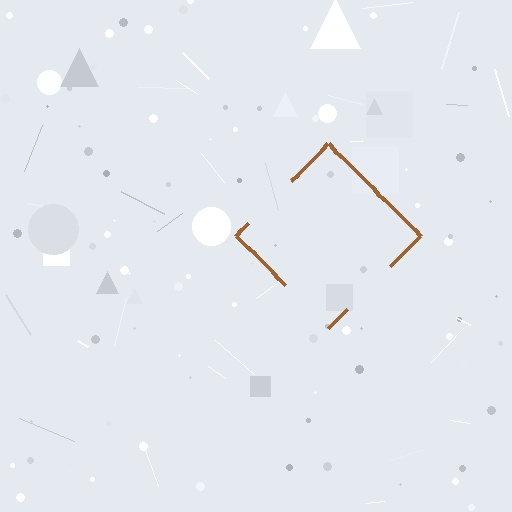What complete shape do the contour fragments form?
The contour fragments form a diamond.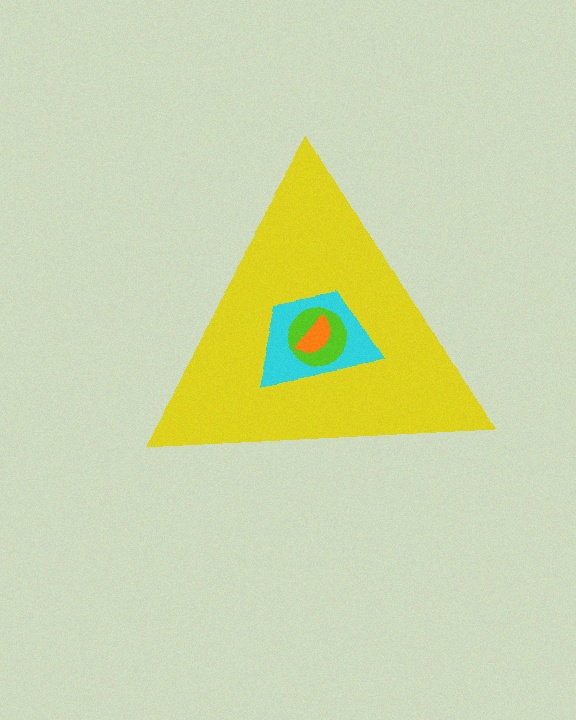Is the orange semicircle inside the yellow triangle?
Yes.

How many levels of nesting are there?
4.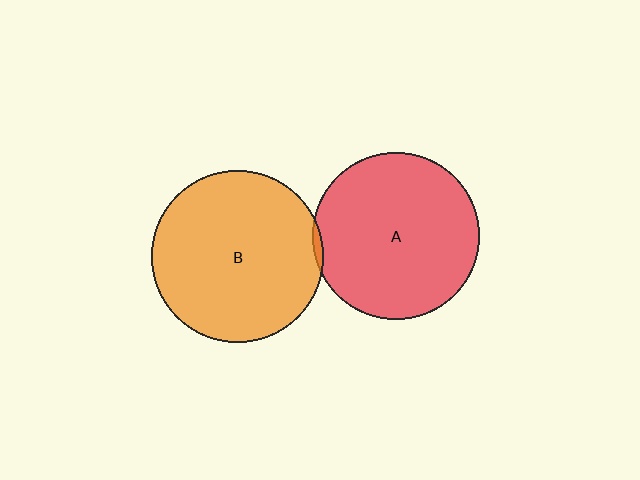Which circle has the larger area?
Circle B (orange).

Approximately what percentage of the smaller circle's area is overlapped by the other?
Approximately 5%.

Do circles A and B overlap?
Yes.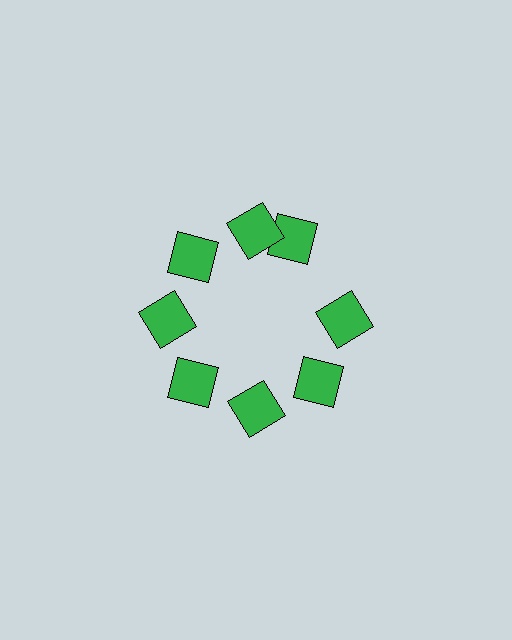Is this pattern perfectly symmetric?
No. The 8 green squares are arranged in a ring, but one element near the 2 o'clock position is rotated out of alignment along the ring, breaking the 8-fold rotational symmetry.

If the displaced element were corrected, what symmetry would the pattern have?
It would have 8-fold rotational symmetry — the pattern would map onto itself every 45 degrees.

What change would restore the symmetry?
The symmetry would be restored by rotating it back into even spacing with its neighbors so that all 8 squares sit at equal angles and equal distance from the center.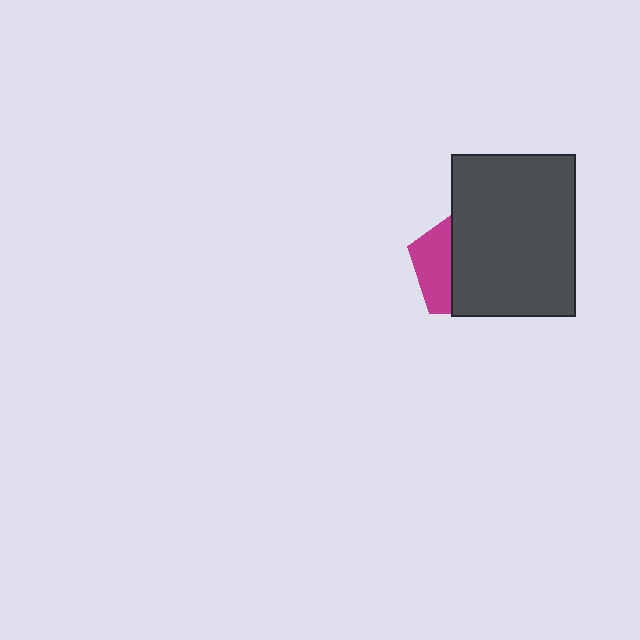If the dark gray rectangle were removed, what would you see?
You would see the complete magenta pentagon.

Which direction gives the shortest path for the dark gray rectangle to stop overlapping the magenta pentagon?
Moving right gives the shortest separation.